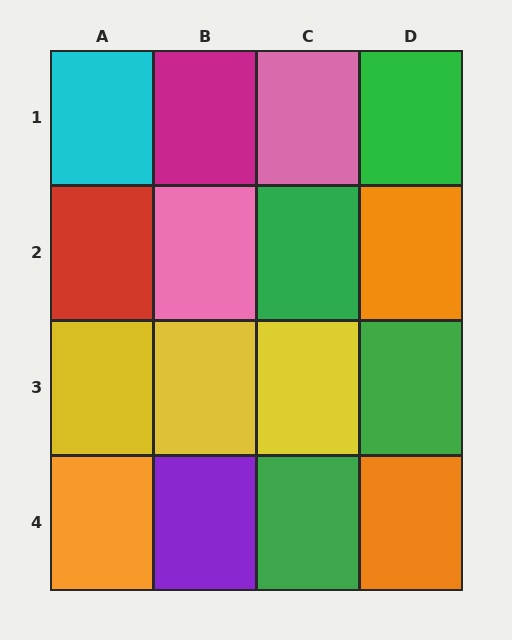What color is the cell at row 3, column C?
Yellow.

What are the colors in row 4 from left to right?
Orange, purple, green, orange.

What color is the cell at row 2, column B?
Pink.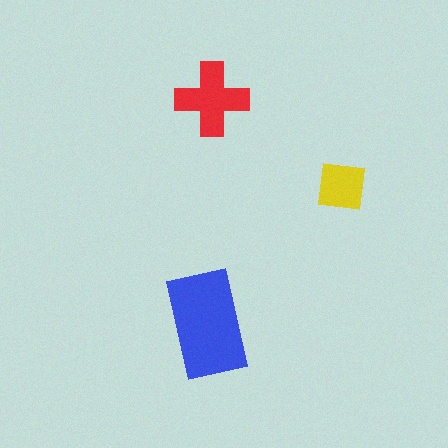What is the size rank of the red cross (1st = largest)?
2nd.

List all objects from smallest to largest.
The yellow square, the red cross, the blue rectangle.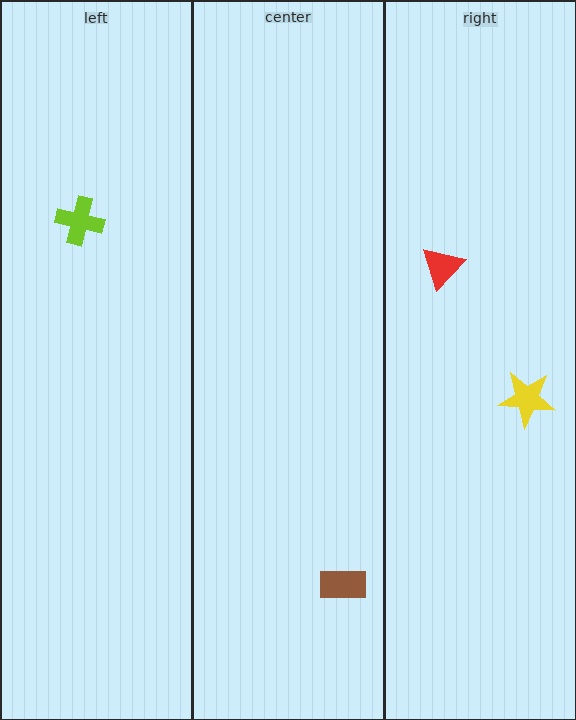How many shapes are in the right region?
2.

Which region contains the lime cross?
The left region.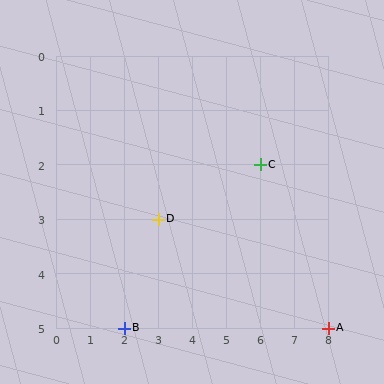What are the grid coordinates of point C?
Point C is at grid coordinates (6, 2).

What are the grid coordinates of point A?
Point A is at grid coordinates (8, 5).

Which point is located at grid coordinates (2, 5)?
Point B is at (2, 5).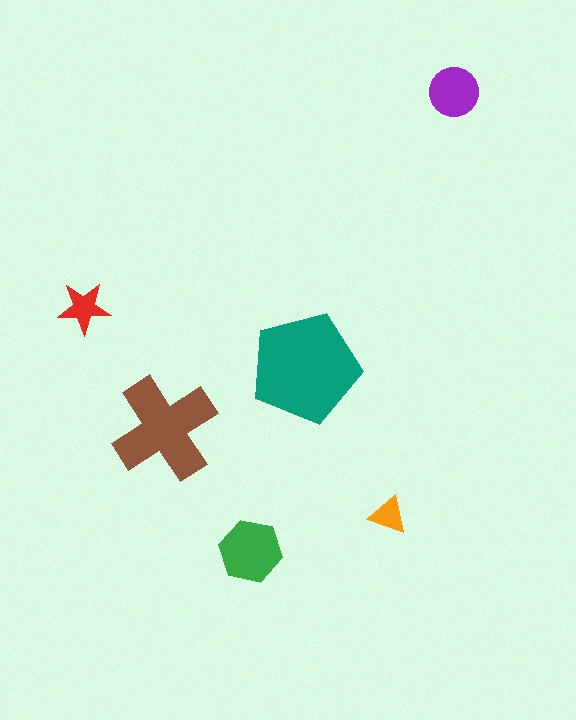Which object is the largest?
The teal pentagon.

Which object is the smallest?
The orange triangle.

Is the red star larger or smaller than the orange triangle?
Larger.